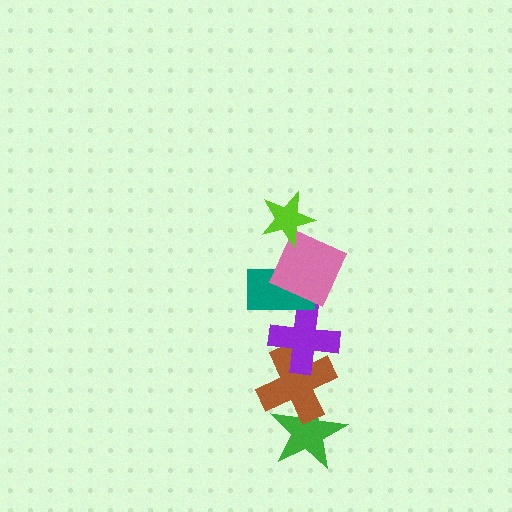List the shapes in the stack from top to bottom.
From top to bottom: the lime star, the pink square, the teal rectangle, the purple cross, the brown cross, the green star.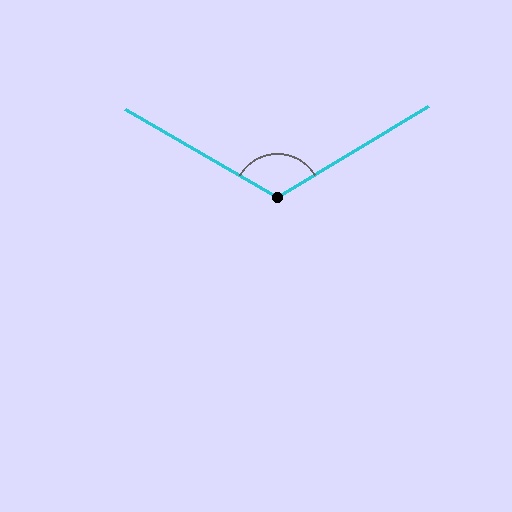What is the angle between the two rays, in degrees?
Approximately 119 degrees.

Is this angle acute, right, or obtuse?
It is obtuse.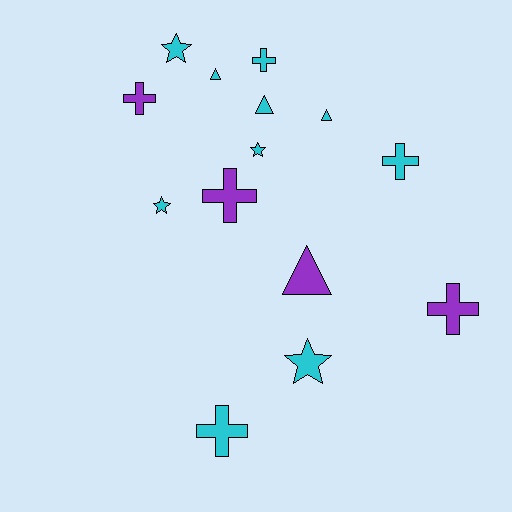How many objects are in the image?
There are 14 objects.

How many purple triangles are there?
There is 1 purple triangle.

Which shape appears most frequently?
Cross, with 6 objects.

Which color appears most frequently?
Cyan, with 10 objects.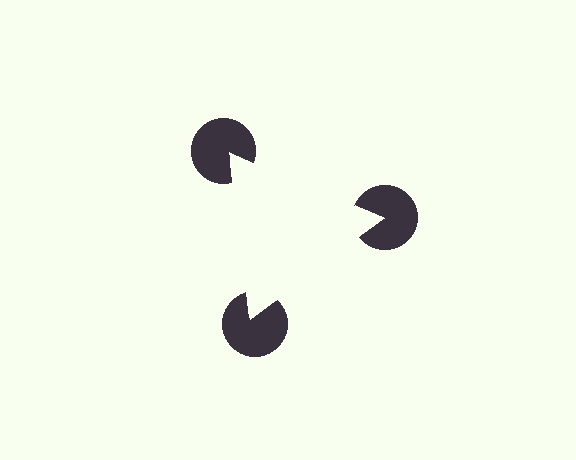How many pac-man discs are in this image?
There are 3 — one at each vertex of the illusory triangle.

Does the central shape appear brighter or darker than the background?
It typically appears slightly brighter than the background, even though no actual brightness change is drawn.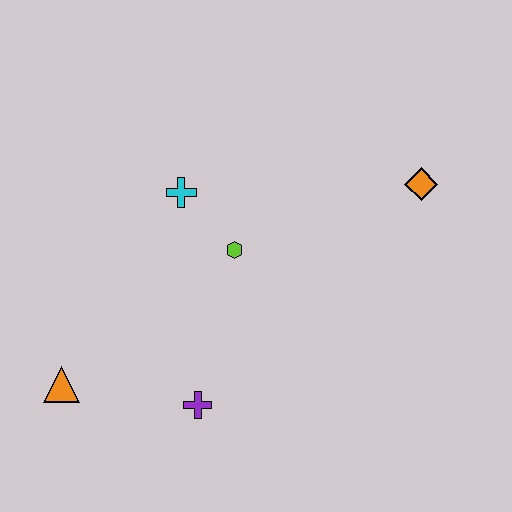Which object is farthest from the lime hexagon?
The orange triangle is farthest from the lime hexagon.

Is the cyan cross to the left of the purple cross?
Yes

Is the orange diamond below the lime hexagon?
No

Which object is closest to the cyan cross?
The lime hexagon is closest to the cyan cross.